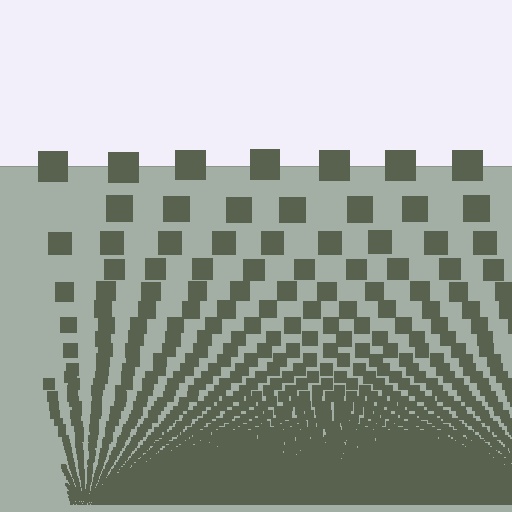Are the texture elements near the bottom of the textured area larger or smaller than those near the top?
Smaller. The gradient is inverted — elements near the bottom are smaller and denser.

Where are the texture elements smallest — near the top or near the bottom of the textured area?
Near the bottom.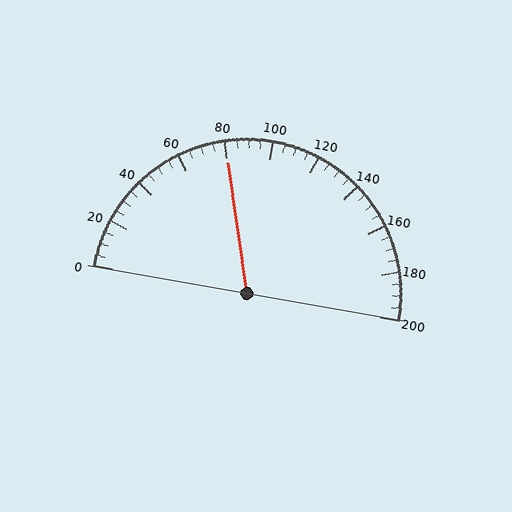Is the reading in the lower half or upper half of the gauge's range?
The reading is in the lower half of the range (0 to 200).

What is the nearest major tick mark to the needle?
The nearest major tick mark is 80.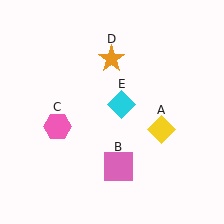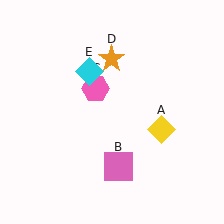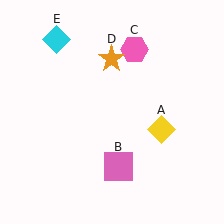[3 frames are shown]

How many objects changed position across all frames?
2 objects changed position: pink hexagon (object C), cyan diamond (object E).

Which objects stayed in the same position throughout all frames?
Yellow diamond (object A) and pink square (object B) and orange star (object D) remained stationary.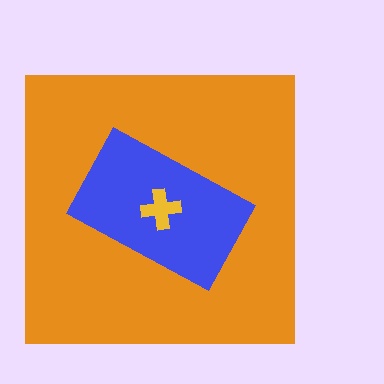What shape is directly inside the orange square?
The blue rectangle.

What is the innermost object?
The yellow cross.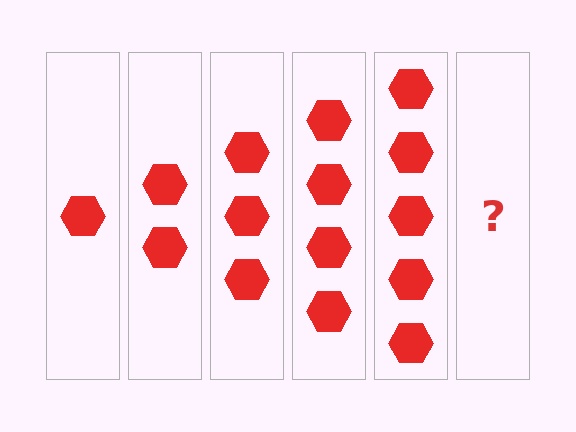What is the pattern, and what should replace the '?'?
The pattern is that each step adds one more hexagon. The '?' should be 6 hexagons.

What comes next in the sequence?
The next element should be 6 hexagons.